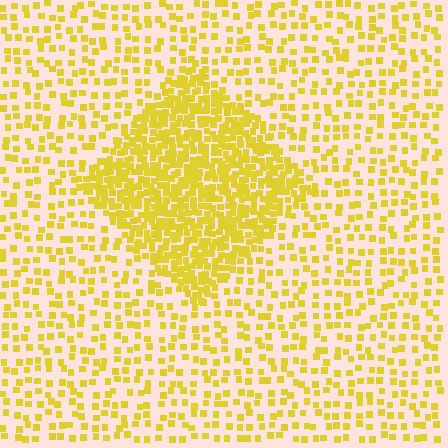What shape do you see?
I see a diamond.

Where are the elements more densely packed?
The elements are more densely packed inside the diamond boundary.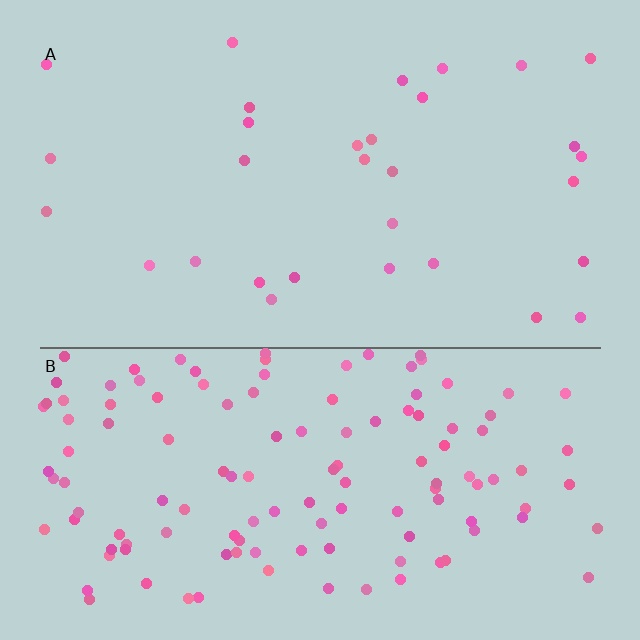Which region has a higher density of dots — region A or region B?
B (the bottom).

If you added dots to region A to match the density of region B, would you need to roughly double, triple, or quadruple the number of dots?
Approximately quadruple.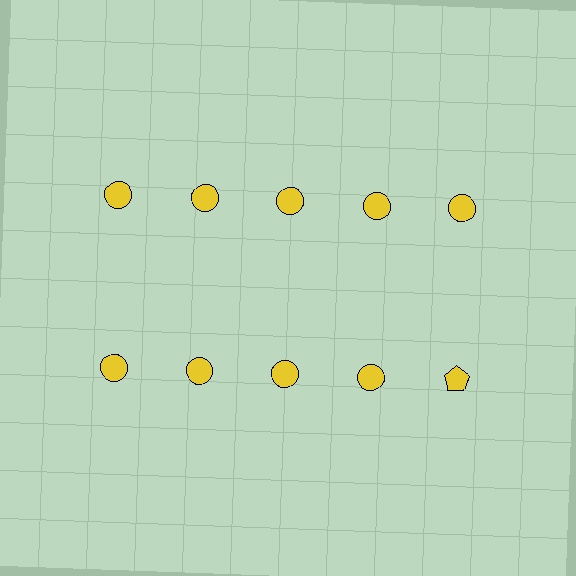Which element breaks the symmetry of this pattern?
The yellow pentagon in the second row, rightmost column breaks the symmetry. All other shapes are yellow circles.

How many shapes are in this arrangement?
There are 10 shapes arranged in a grid pattern.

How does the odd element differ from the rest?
It has a different shape: pentagon instead of circle.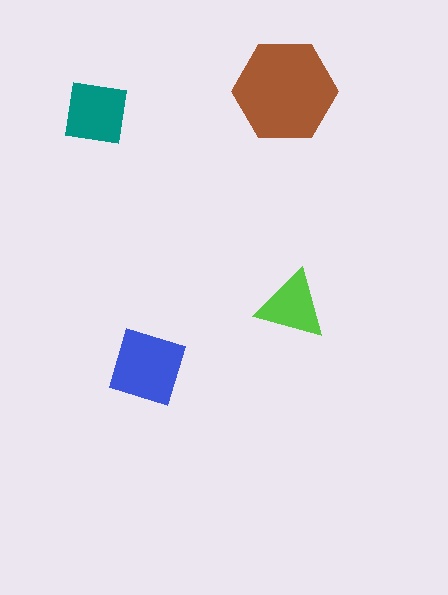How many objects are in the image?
There are 4 objects in the image.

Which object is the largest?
The brown hexagon.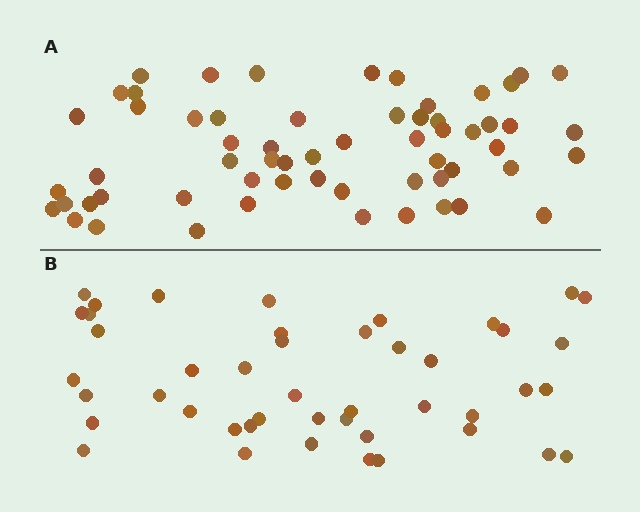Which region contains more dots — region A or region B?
Region A (the top region) has more dots.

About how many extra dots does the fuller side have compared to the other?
Region A has approximately 15 more dots than region B.